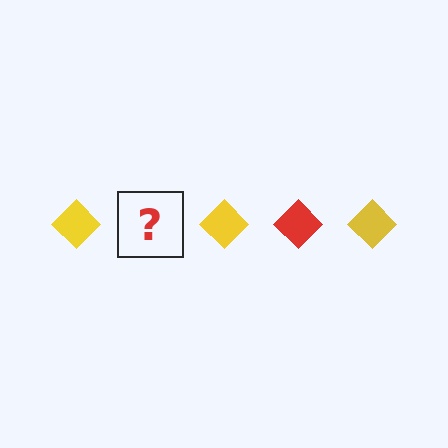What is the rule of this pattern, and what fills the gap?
The rule is that the pattern cycles through yellow, red diamonds. The gap should be filled with a red diamond.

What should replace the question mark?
The question mark should be replaced with a red diamond.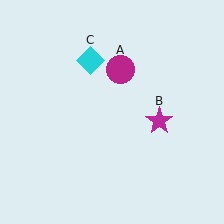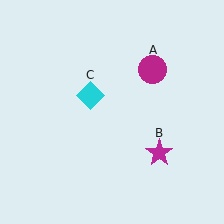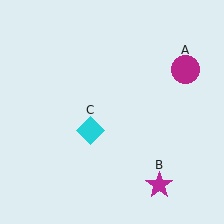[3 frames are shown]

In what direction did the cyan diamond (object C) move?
The cyan diamond (object C) moved down.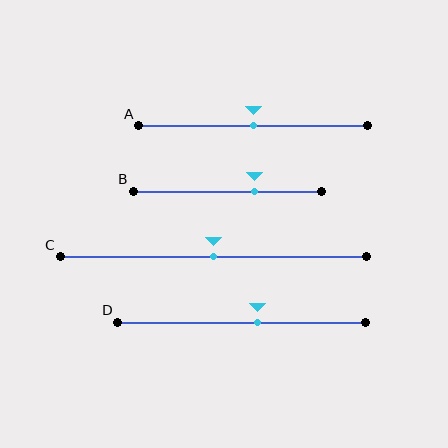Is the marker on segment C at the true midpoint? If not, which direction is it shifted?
Yes, the marker on segment C is at the true midpoint.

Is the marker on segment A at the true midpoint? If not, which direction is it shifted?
Yes, the marker on segment A is at the true midpoint.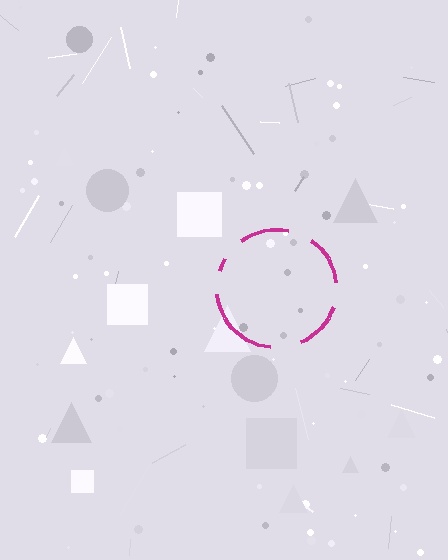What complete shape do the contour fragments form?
The contour fragments form a circle.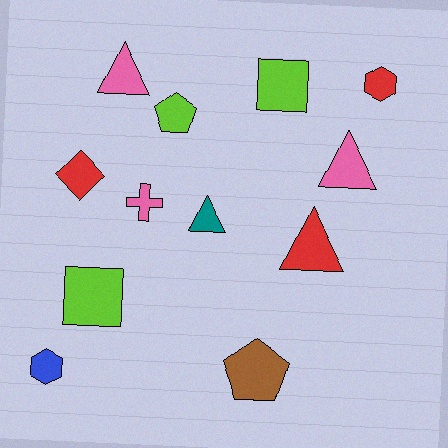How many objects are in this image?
There are 12 objects.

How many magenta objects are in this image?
There are no magenta objects.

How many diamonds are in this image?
There is 1 diamond.